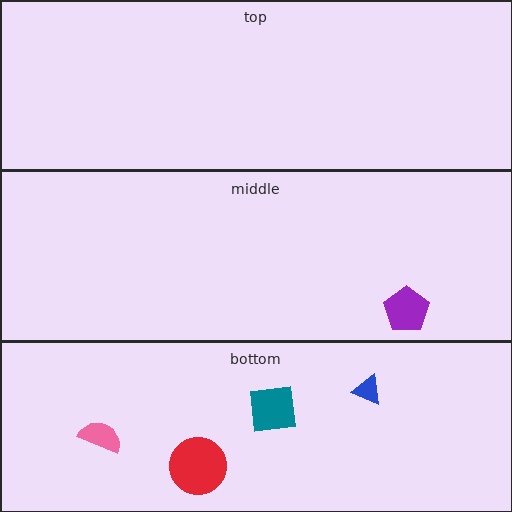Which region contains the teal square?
The bottom region.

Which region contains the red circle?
The bottom region.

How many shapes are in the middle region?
1.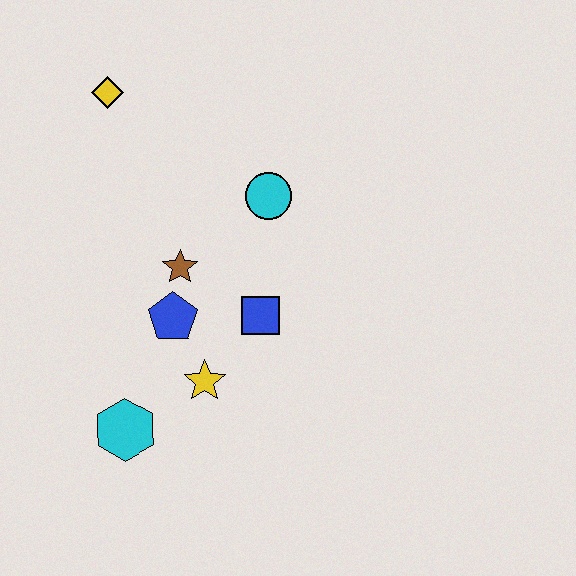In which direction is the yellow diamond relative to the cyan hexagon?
The yellow diamond is above the cyan hexagon.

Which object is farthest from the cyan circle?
The cyan hexagon is farthest from the cyan circle.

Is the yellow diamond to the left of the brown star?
Yes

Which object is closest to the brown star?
The blue pentagon is closest to the brown star.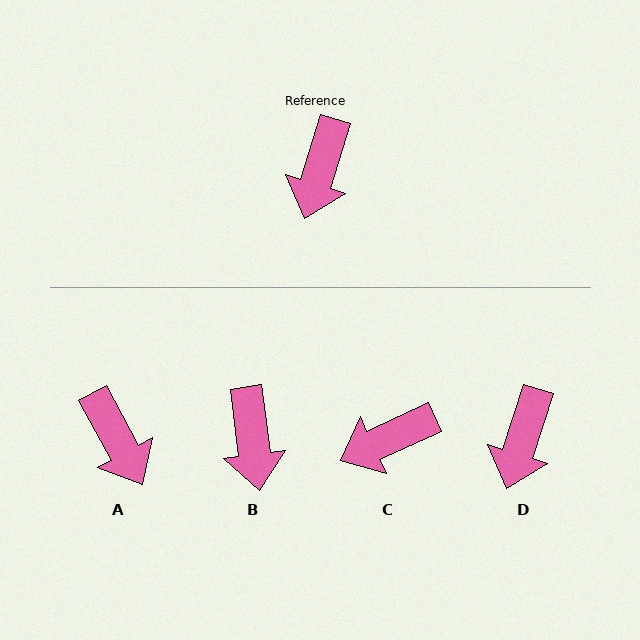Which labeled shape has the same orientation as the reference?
D.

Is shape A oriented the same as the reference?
No, it is off by about 46 degrees.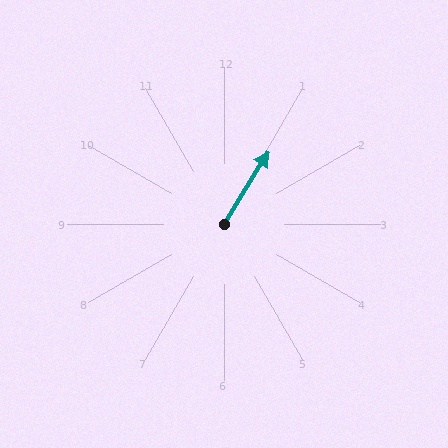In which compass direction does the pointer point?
Northeast.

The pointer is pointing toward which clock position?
Roughly 1 o'clock.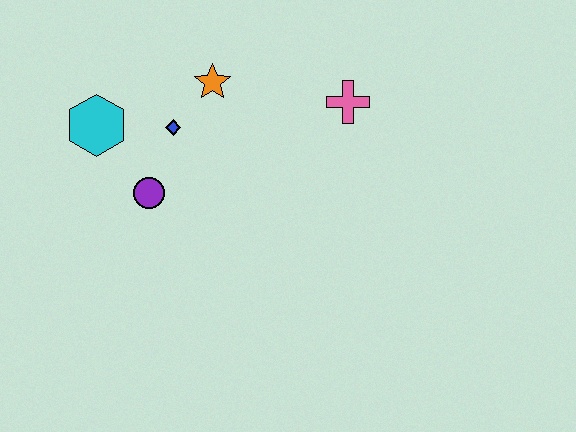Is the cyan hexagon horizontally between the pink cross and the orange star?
No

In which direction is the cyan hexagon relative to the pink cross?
The cyan hexagon is to the left of the pink cross.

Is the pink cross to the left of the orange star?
No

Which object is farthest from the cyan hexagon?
The pink cross is farthest from the cyan hexagon.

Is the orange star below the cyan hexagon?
No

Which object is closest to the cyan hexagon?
The blue diamond is closest to the cyan hexagon.